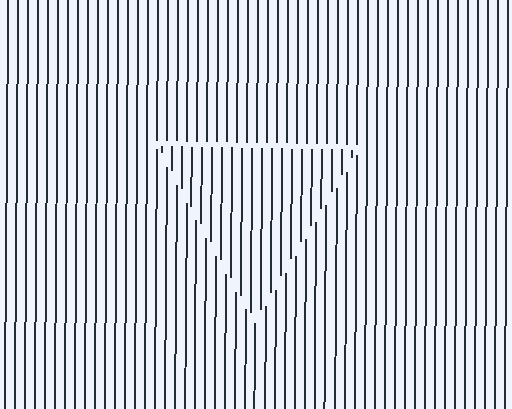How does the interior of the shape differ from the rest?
The interior of the shape contains the same grating, shifted by half a period — the contour is defined by the phase discontinuity where line-ends from the inner and outer gratings abut.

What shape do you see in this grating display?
An illusory triangle. The interior of the shape contains the same grating, shifted by half a period — the contour is defined by the phase discontinuity where line-ends from the inner and outer gratings abut.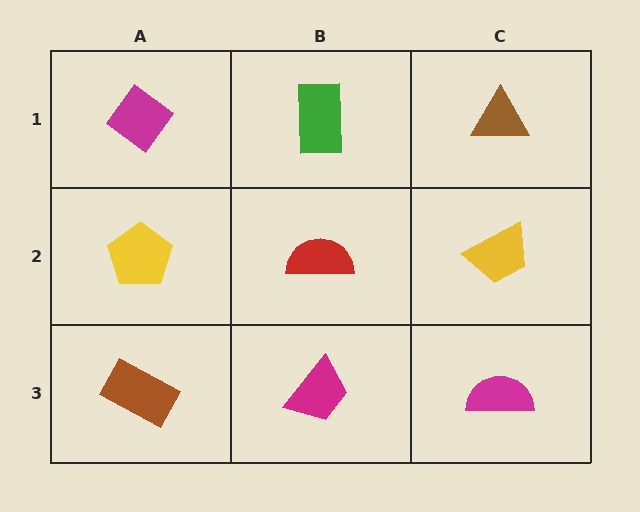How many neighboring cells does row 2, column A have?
3.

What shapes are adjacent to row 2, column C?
A brown triangle (row 1, column C), a magenta semicircle (row 3, column C), a red semicircle (row 2, column B).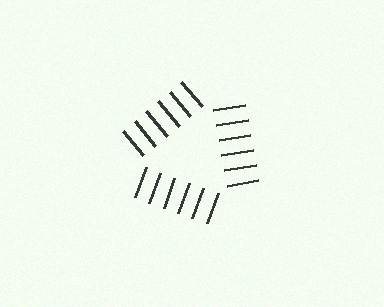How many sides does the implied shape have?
3 sides — the line-ends trace a triangle.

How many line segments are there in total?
18 — 6 along each of the 3 edges.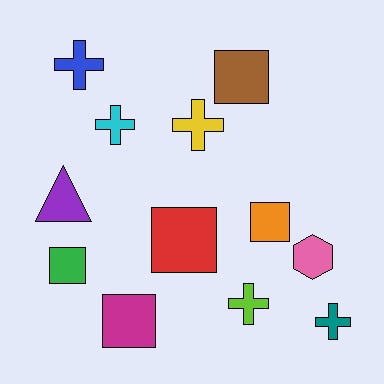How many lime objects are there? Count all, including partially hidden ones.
There is 1 lime object.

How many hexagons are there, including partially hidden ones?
There is 1 hexagon.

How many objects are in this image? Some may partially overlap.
There are 12 objects.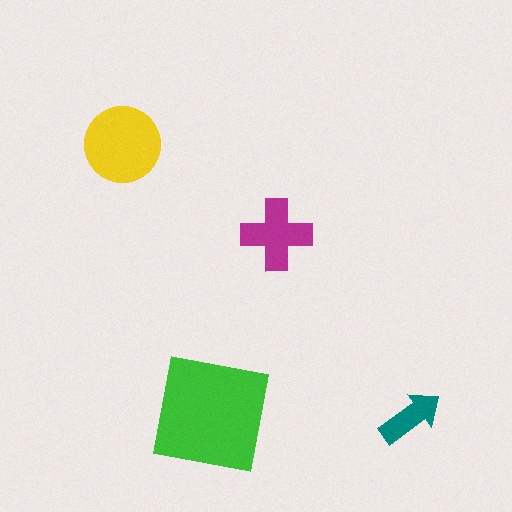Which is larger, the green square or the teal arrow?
The green square.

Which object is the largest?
The green square.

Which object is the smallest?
The teal arrow.